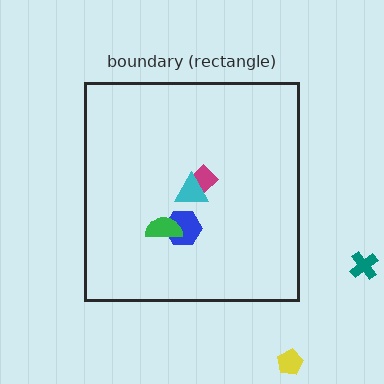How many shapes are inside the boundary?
4 inside, 2 outside.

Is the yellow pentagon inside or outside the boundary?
Outside.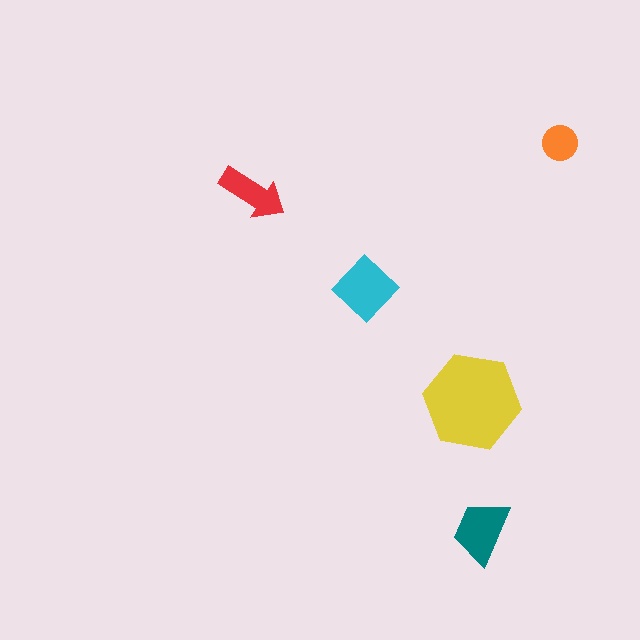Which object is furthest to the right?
The orange circle is rightmost.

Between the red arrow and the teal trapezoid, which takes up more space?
The teal trapezoid.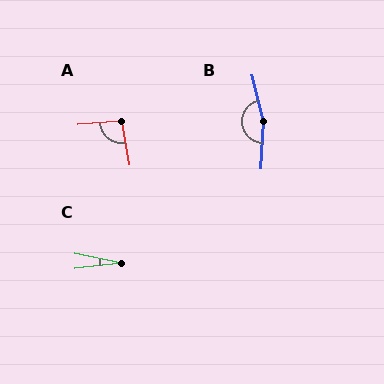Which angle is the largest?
B, at approximately 163 degrees.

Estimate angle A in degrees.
Approximately 95 degrees.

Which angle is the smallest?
C, at approximately 18 degrees.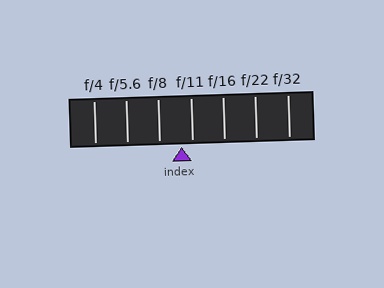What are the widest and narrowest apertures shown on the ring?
The widest aperture shown is f/4 and the narrowest is f/32.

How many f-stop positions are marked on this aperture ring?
There are 7 f-stop positions marked.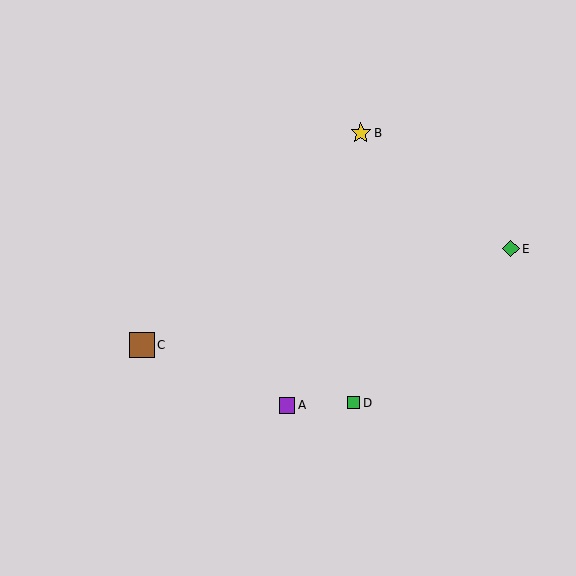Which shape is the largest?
The brown square (labeled C) is the largest.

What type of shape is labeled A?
Shape A is a purple square.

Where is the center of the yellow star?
The center of the yellow star is at (361, 133).